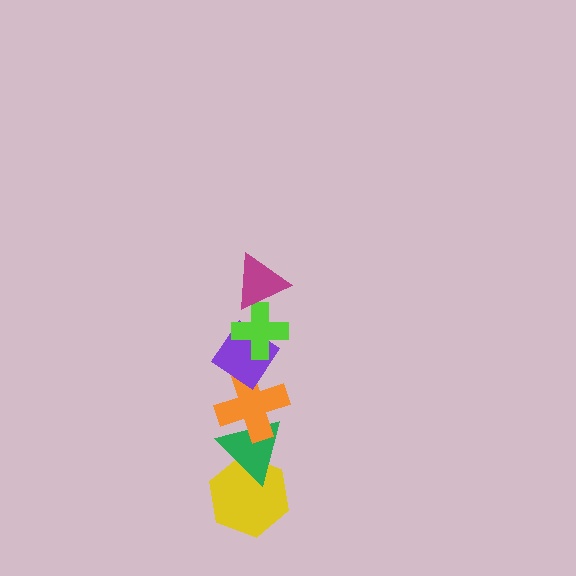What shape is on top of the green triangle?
The orange cross is on top of the green triangle.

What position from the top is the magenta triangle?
The magenta triangle is 1st from the top.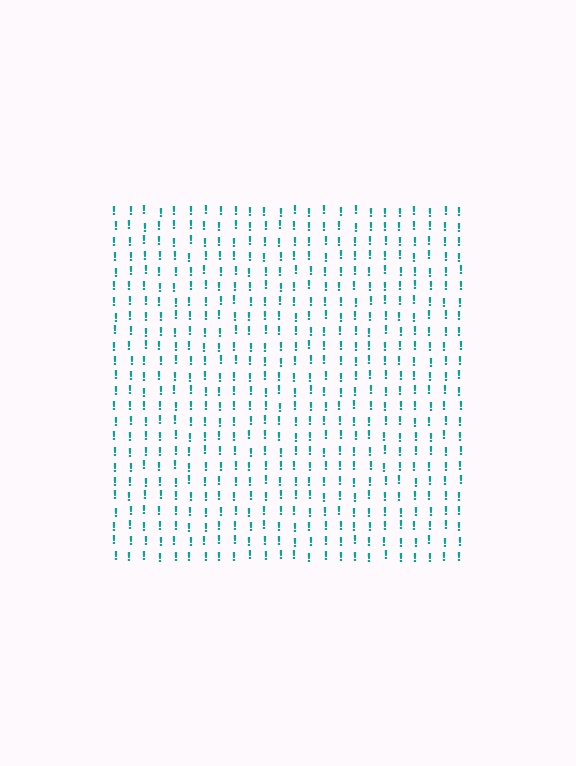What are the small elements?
The small elements are exclamation marks.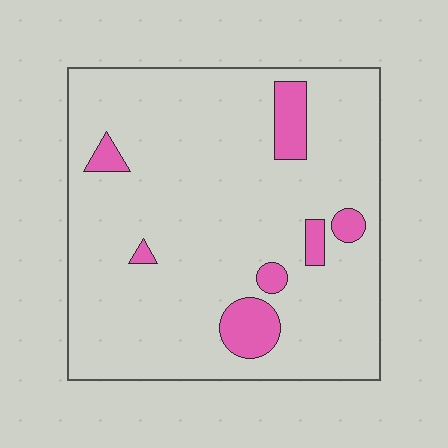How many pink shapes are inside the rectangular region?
7.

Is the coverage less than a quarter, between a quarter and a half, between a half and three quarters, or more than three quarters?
Less than a quarter.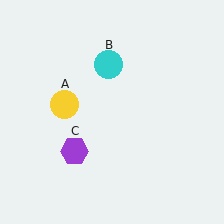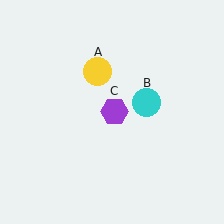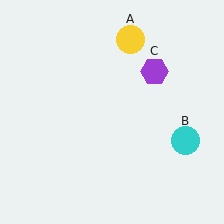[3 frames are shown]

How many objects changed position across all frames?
3 objects changed position: yellow circle (object A), cyan circle (object B), purple hexagon (object C).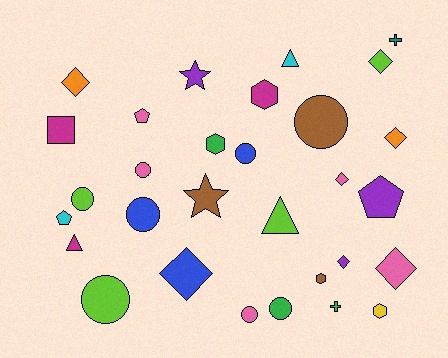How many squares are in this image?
There is 1 square.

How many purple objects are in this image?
There are 3 purple objects.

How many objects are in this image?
There are 30 objects.